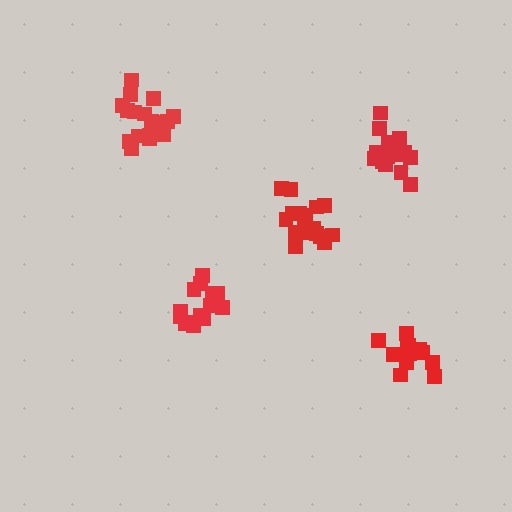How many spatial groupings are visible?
There are 5 spatial groupings.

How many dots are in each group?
Group 1: 17 dots, Group 2: 14 dots, Group 3: 15 dots, Group 4: 16 dots, Group 5: 18 dots (80 total).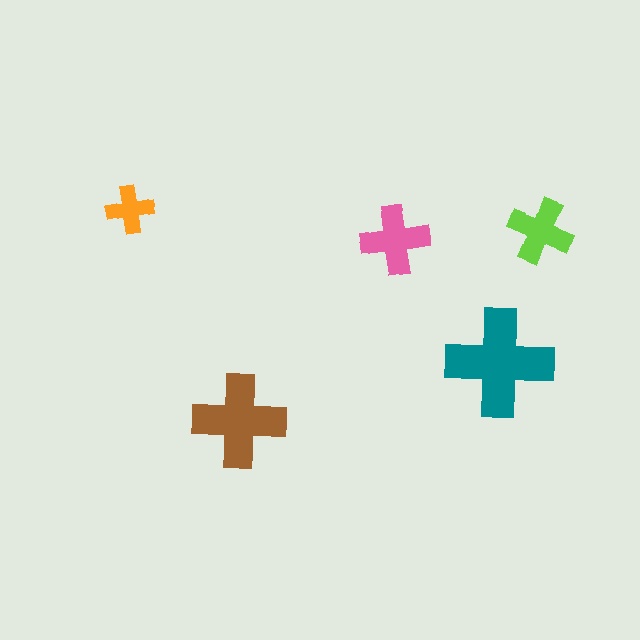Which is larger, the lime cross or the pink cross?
The pink one.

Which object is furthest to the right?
The lime cross is rightmost.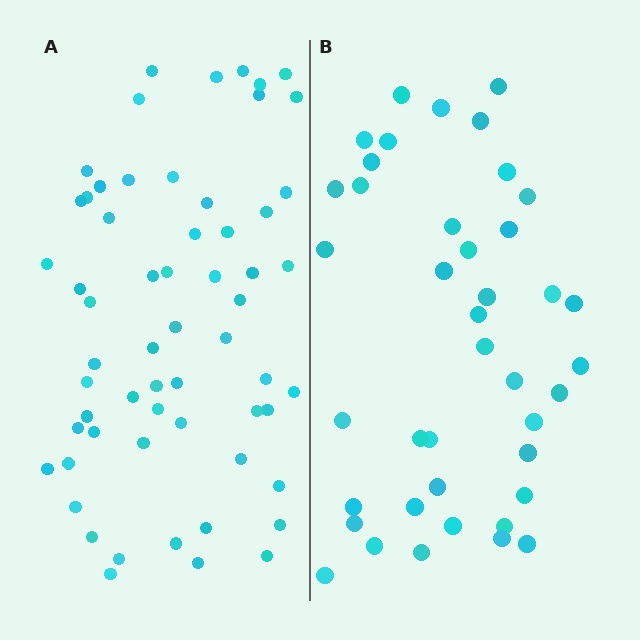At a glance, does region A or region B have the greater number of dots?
Region A (the left region) has more dots.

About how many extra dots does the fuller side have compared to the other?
Region A has approximately 20 more dots than region B.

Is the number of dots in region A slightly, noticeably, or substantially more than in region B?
Region A has substantially more. The ratio is roughly 1.5 to 1.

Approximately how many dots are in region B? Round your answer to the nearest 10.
About 40 dots. (The exact count is 41, which rounds to 40.)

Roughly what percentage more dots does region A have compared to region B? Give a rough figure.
About 45% more.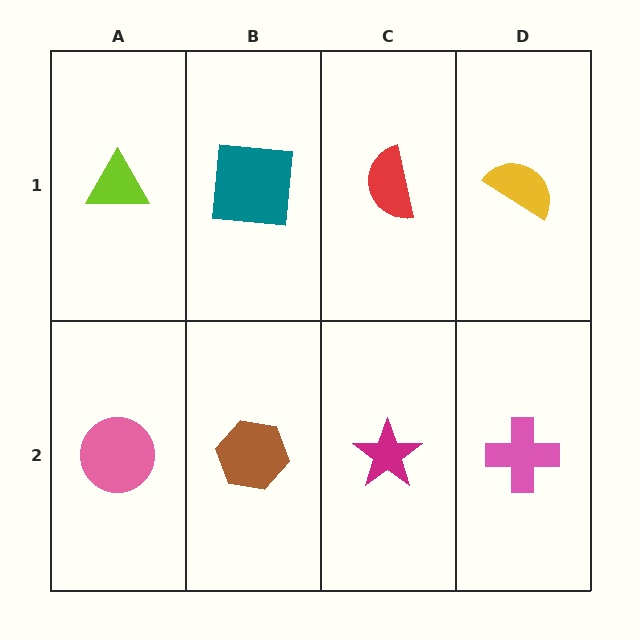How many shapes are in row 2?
4 shapes.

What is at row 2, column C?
A magenta star.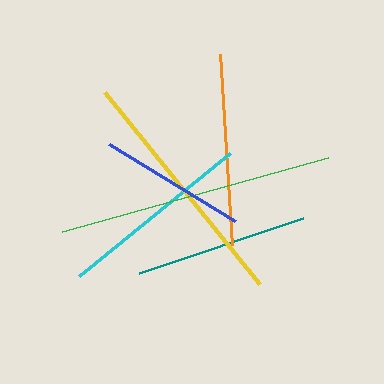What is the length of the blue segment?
The blue segment is approximately 147 pixels long.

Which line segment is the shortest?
The blue line is the shortest at approximately 147 pixels.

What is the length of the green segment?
The green segment is approximately 276 pixels long.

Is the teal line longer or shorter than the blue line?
The teal line is longer than the blue line.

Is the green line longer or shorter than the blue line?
The green line is longer than the blue line.